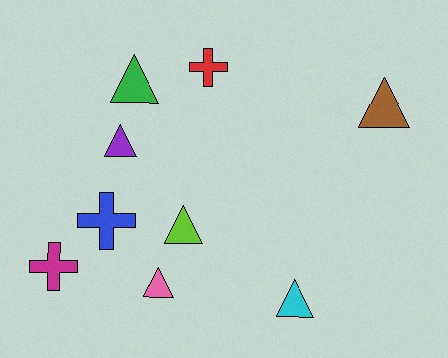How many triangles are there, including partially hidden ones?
There are 6 triangles.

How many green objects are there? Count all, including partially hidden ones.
There is 1 green object.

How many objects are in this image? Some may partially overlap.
There are 9 objects.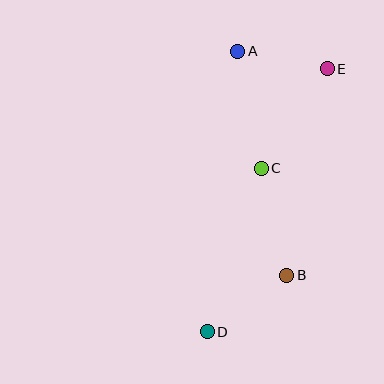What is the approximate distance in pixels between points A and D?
The distance between A and D is approximately 282 pixels.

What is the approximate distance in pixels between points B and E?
The distance between B and E is approximately 211 pixels.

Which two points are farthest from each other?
Points D and E are farthest from each other.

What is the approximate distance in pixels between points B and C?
The distance between B and C is approximately 110 pixels.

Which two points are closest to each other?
Points A and E are closest to each other.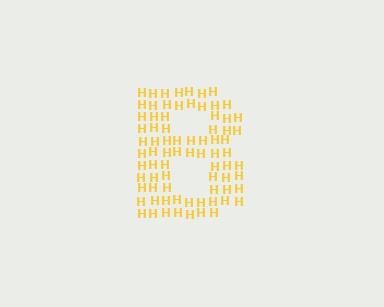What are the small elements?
The small elements are letter H's.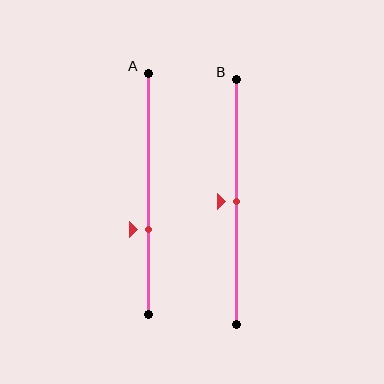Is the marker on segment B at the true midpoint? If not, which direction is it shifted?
Yes, the marker on segment B is at the true midpoint.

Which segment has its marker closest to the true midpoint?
Segment B has its marker closest to the true midpoint.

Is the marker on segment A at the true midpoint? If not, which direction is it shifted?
No, the marker on segment A is shifted downward by about 15% of the segment length.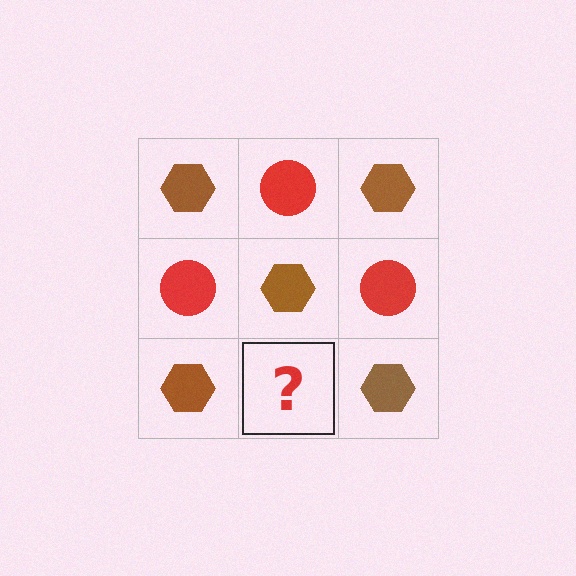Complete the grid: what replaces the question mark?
The question mark should be replaced with a red circle.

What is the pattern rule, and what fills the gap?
The rule is that it alternates brown hexagon and red circle in a checkerboard pattern. The gap should be filled with a red circle.